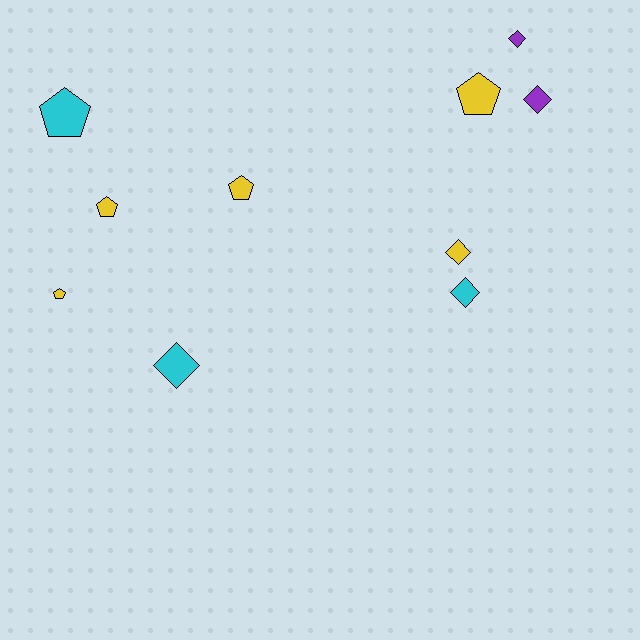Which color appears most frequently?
Yellow, with 5 objects.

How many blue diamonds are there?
There are no blue diamonds.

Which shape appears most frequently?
Pentagon, with 5 objects.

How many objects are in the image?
There are 10 objects.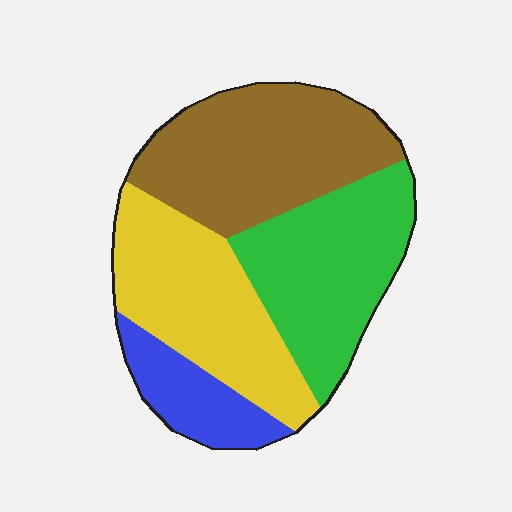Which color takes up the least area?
Blue, at roughly 10%.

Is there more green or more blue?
Green.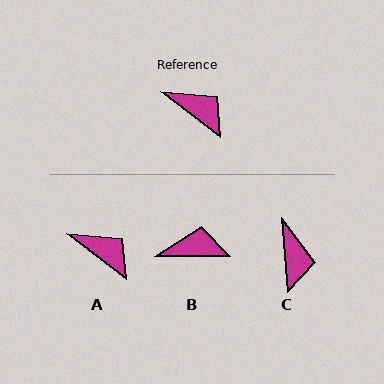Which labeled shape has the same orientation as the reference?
A.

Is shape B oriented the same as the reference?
No, it is off by about 38 degrees.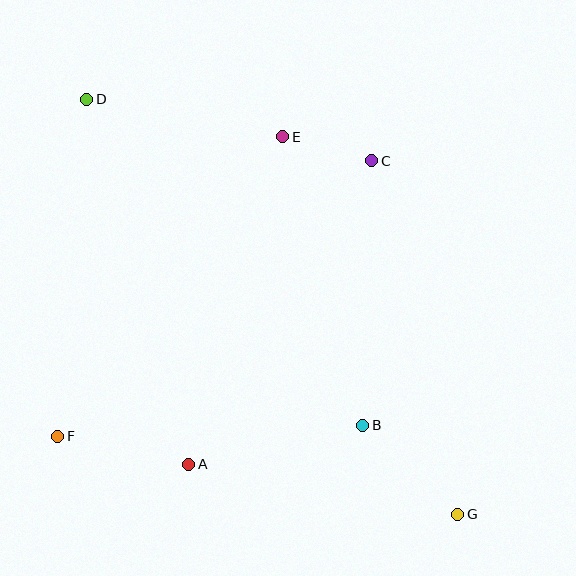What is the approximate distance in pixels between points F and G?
The distance between F and G is approximately 408 pixels.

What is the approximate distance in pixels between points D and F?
The distance between D and F is approximately 338 pixels.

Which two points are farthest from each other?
Points D and G are farthest from each other.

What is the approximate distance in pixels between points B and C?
The distance between B and C is approximately 265 pixels.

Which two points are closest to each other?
Points C and E are closest to each other.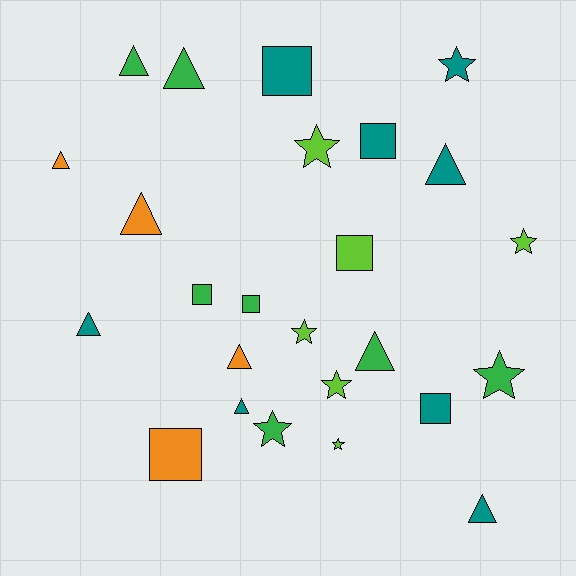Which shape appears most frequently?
Triangle, with 10 objects.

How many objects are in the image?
There are 25 objects.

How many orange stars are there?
There are no orange stars.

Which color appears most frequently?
Teal, with 8 objects.